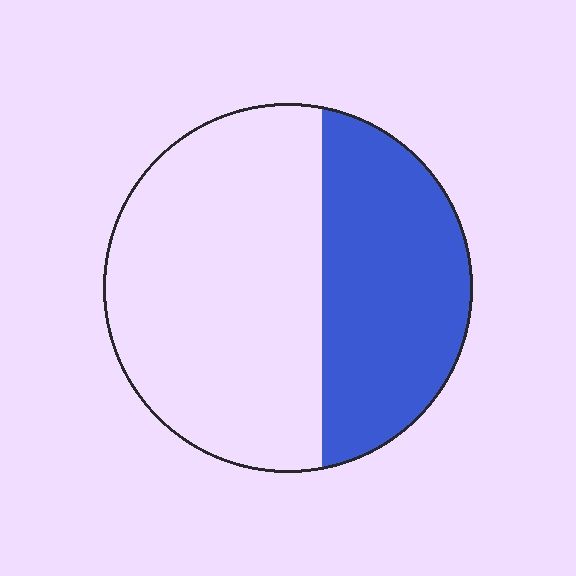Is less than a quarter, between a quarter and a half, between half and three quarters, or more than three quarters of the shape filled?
Between a quarter and a half.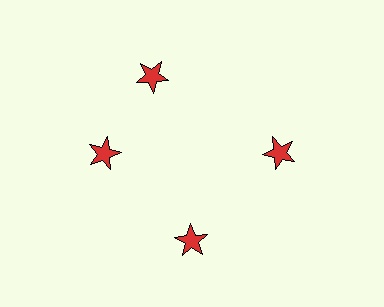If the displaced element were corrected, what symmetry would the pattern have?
It would have 4-fold rotational symmetry — the pattern would map onto itself every 90 degrees.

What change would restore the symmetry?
The symmetry would be restored by rotating it back into even spacing with its neighbors so that all 4 stars sit at equal angles and equal distance from the center.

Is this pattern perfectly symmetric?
No. The 4 red stars are arranged in a ring, but one element near the 12 o'clock position is rotated out of alignment along the ring, breaking the 4-fold rotational symmetry.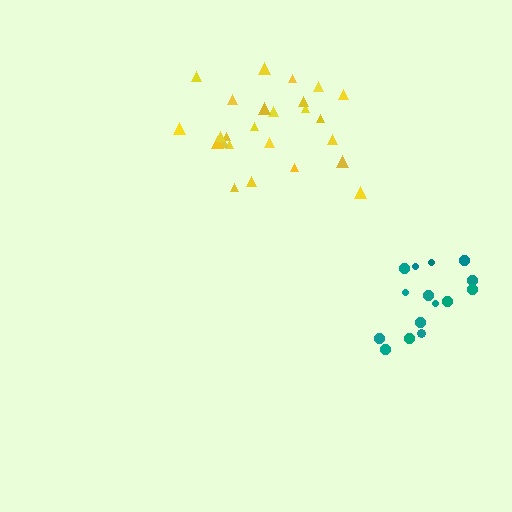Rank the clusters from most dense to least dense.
teal, yellow.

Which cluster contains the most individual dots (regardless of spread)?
Yellow (25).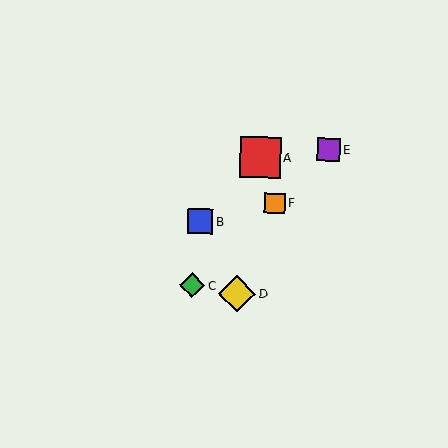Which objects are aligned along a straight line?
Objects C, E, F are aligned along a straight line.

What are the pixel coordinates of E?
Object E is at (328, 150).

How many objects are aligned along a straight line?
3 objects (C, E, F) are aligned along a straight line.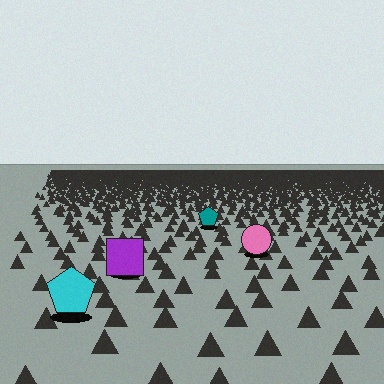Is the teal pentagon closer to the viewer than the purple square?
No. The purple square is closer — you can tell from the texture gradient: the ground texture is coarser near it.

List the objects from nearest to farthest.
From nearest to farthest: the cyan pentagon, the purple square, the pink circle, the teal pentagon.